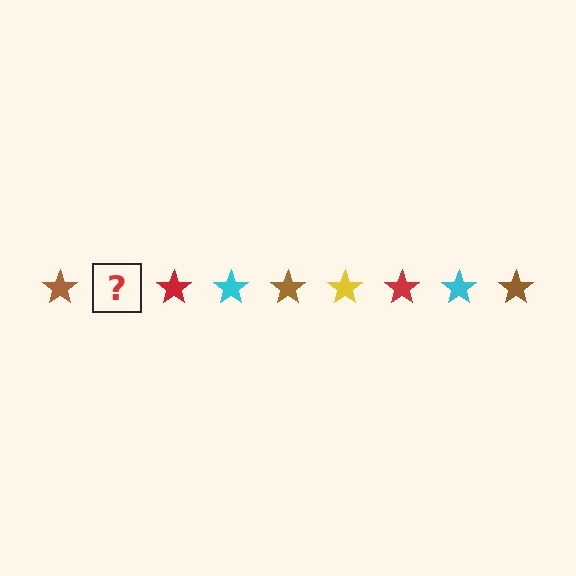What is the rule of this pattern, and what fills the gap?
The rule is that the pattern cycles through brown, yellow, red, cyan stars. The gap should be filled with a yellow star.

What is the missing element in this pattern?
The missing element is a yellow star.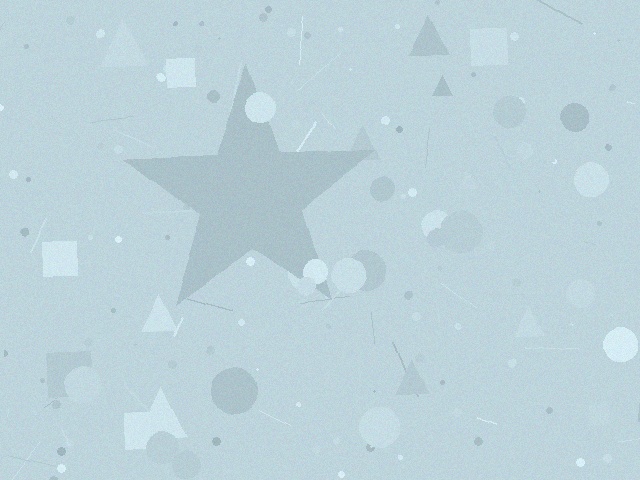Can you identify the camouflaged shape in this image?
The camouflaged shape is a star.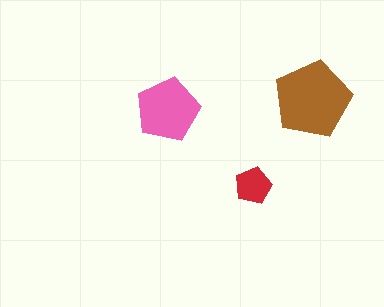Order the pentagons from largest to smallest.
the brown one, the pink one, the red one.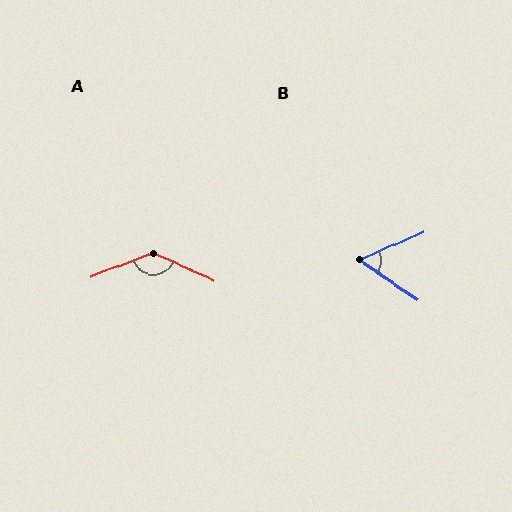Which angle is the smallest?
B, at approximately 58 degrees.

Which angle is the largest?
A, at approximately 135 degrees.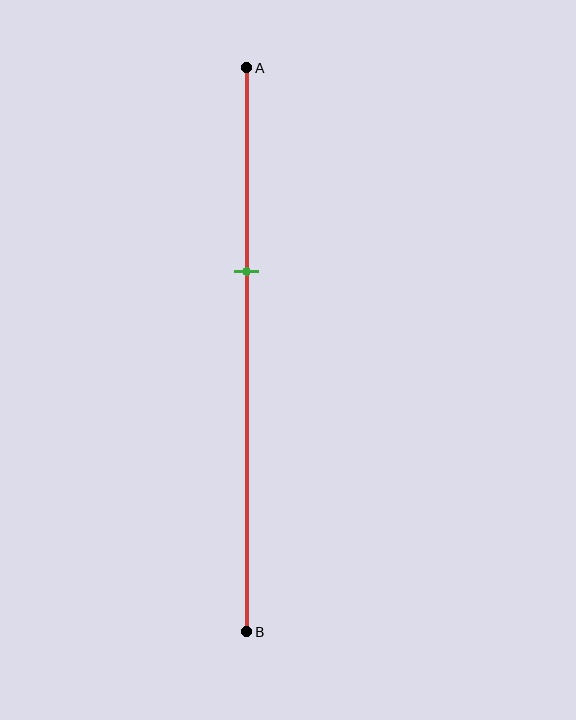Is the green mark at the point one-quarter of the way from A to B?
No, the mark is at about 35% from A, not at the 25% one-quarter point.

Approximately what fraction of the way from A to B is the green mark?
The green mark is approximately 35% of the way from A to B.